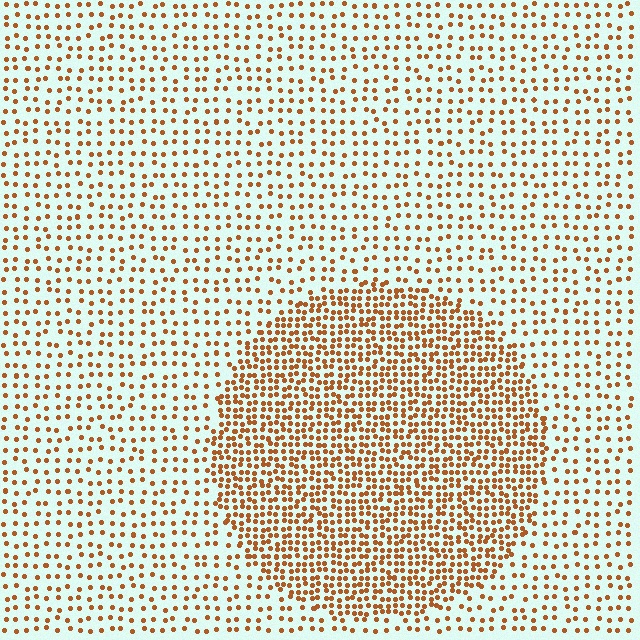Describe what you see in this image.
The image contains small brown elements arranged at two different densities. A circle-shaped region is visible where the elements are more densely packed than the surrounding area.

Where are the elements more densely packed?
The elements are more densely packed inside the circle boundary.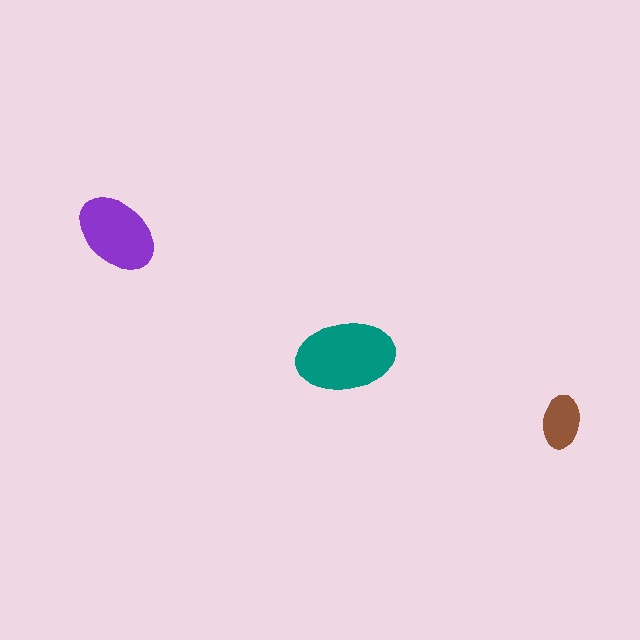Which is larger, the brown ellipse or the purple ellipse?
The purple one.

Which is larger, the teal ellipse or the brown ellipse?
The teal one.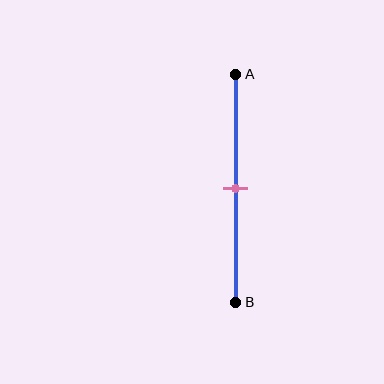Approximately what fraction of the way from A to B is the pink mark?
The pink mark is approximately 50% of the way from A to B.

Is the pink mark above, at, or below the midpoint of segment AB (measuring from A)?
The pink mark is approximately at the midpoint of segment AB.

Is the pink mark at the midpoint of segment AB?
Yes, the mark is approximately at the midpoint.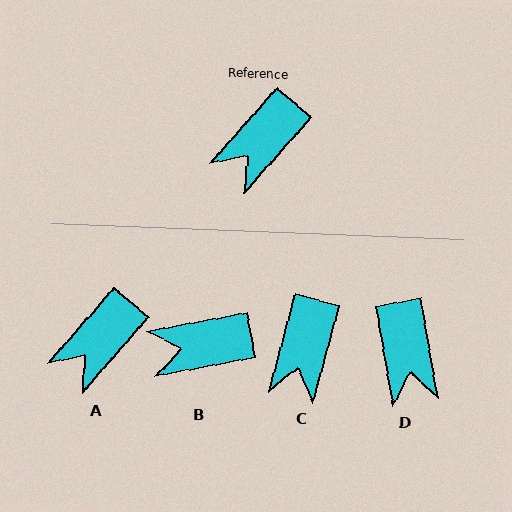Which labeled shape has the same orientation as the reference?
A.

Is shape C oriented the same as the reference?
No, it is off by about 26 degrees.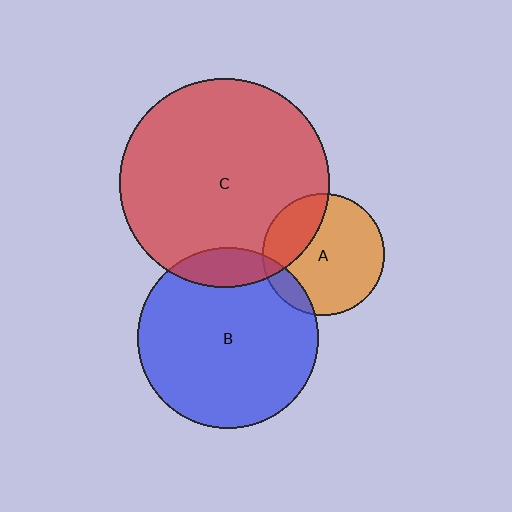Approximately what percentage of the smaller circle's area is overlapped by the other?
Approximately 10%.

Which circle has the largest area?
Circle C (red).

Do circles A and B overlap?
Yes.